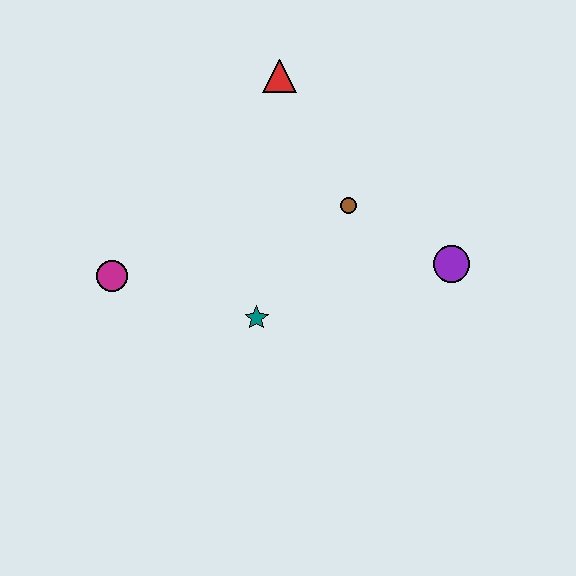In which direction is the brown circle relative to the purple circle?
The brown circle is to the left of the purple circle.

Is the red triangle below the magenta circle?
No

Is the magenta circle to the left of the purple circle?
Yes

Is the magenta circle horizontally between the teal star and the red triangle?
No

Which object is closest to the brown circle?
The purple circle is closest to the brown circle.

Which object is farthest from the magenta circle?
The purple circle is farthest from the magenta circle.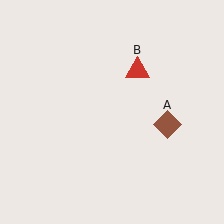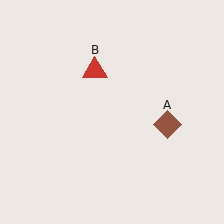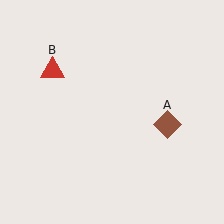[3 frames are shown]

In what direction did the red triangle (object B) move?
The red triangle (object B) moved left.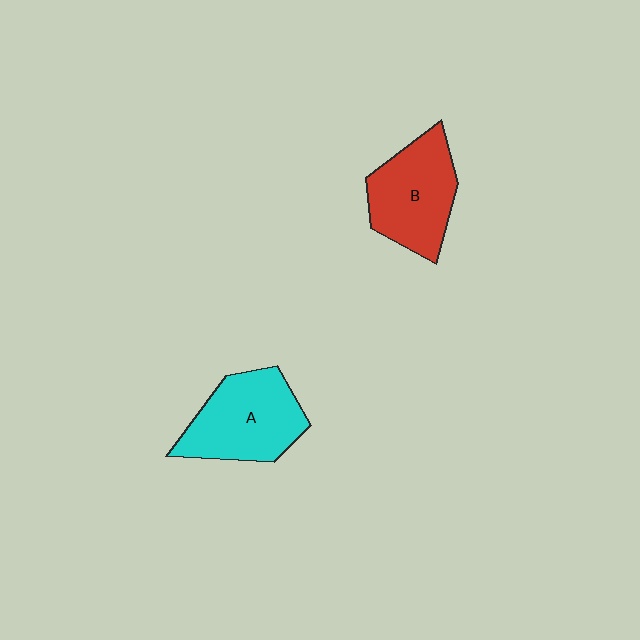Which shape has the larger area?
Shape A (cyan).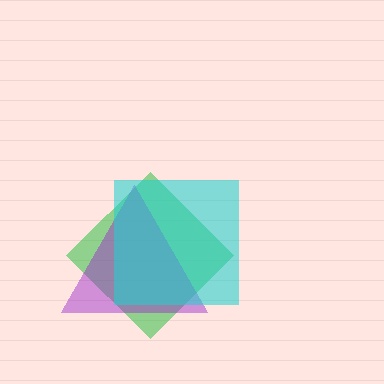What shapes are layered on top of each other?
The layered shapes are: a green diamond, a purple triangle, a cyan square.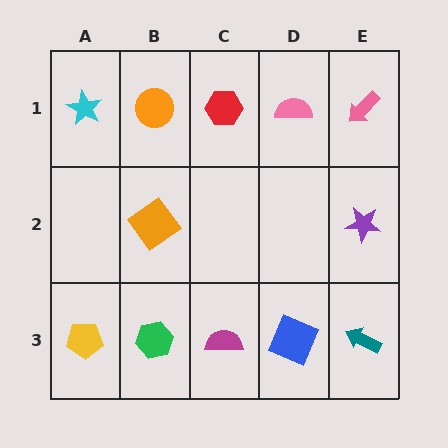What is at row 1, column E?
A pink arrow.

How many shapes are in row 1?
5 shapes.